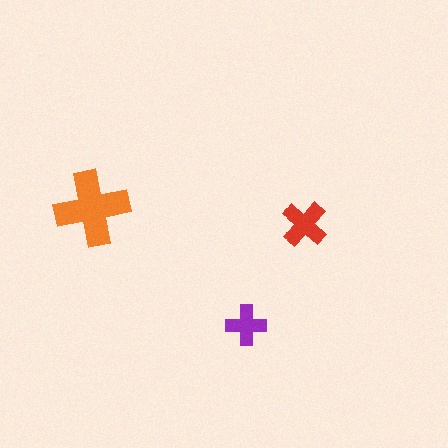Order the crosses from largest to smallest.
the orange one, the red one, the purple one.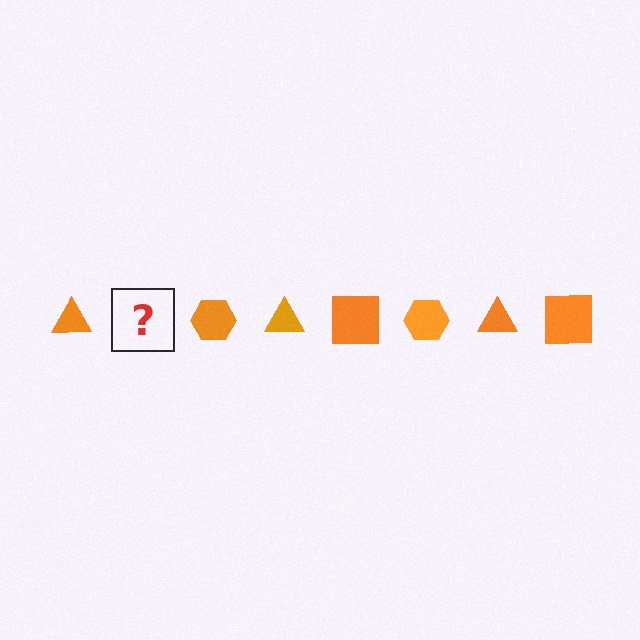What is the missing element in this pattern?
The missing element is an orange square.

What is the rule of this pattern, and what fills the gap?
The rule is that the pattern cycles through triangle, square, hexagon shapes in orange. The gap should be filled with an orange square.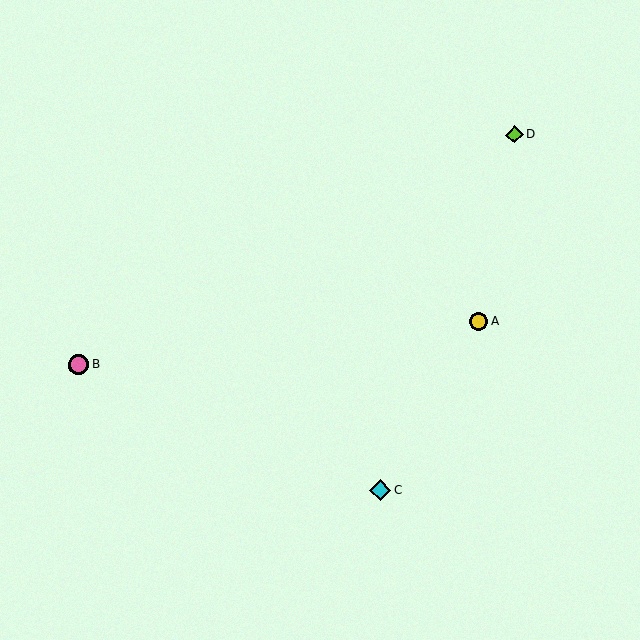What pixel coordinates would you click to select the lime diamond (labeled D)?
Click at (514, 135) to select the lime diamond D.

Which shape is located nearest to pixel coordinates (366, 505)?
The cyan diamond (labeled C) at (380, 490) is nearest to that location.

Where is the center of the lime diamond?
The center of the lime diamond is at (514, 135).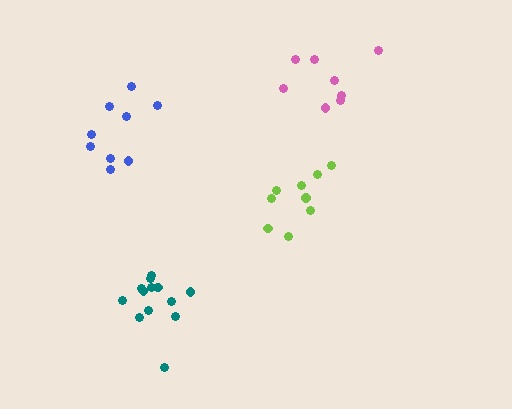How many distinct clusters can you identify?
There are 4 distinct clusters.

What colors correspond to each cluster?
The clusters are colored: lime, teal, pink, blue.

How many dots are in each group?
Group 1: 9 dots, Group 2: 13 dots, Group 3: 8 dots, Group 4: 9 dots (39 total).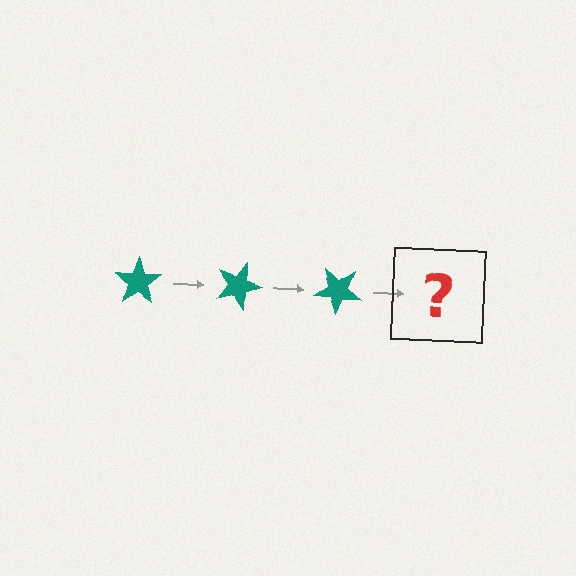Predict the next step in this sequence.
The next step is a teal star rotated 60 degrees.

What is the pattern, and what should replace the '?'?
The pattern is that the star rotates 20 degrees each step. The '?' should be a teal star rotated 60 degrees.